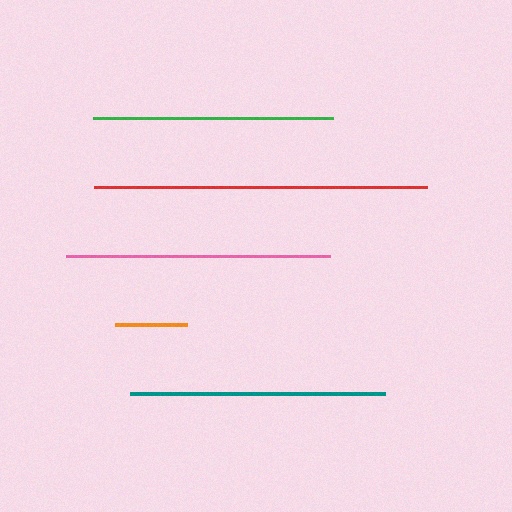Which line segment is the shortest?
The orange line is the shortest at approximately 72 pixels.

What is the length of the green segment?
The green segment is approximately 240 pixels long.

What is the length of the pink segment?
The pink segment is approximately 264 pixels long.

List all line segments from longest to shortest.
From longest to shortest: red, pink, teal, green, orange.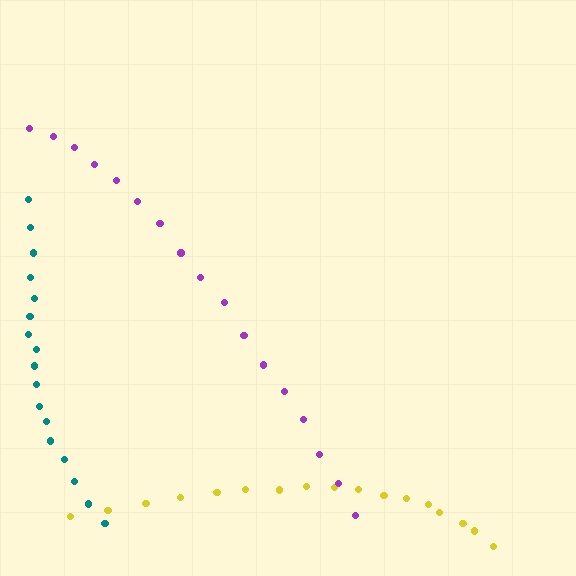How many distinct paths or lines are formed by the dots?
There are 3 distinct paths.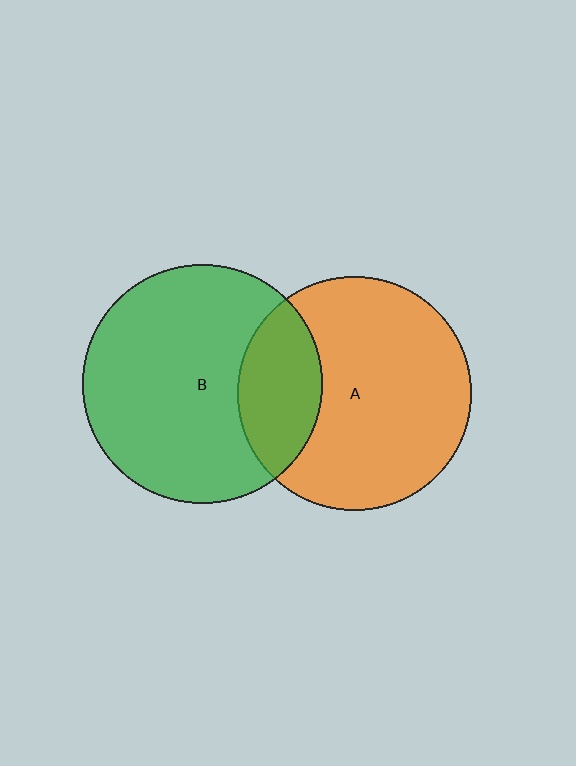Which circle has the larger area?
Circle B (green).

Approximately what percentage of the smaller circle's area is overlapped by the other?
Approximately 25%.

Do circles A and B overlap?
Yes.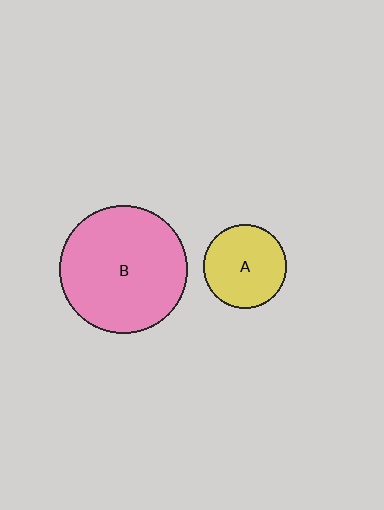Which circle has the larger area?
Circle B (pink).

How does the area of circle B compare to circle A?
Approximately 2.3 times.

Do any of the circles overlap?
No, none of the circles overlap.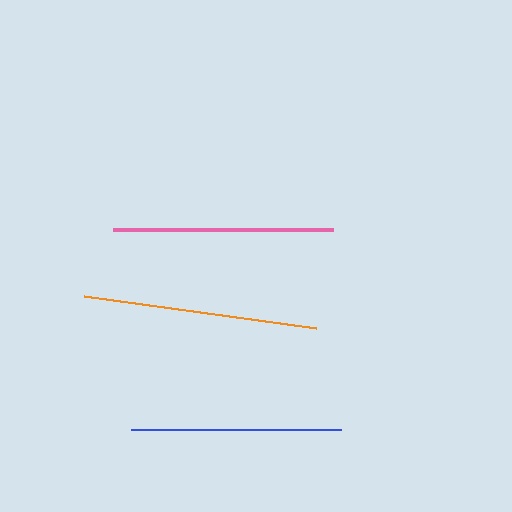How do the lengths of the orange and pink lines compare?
The orange and pink lines are approximately the same length.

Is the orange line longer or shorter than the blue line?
The orange line is longer than the blue line.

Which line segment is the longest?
The orange line is the longest at approximately 233 pixels.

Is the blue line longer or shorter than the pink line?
The pink line is longer than the blue line.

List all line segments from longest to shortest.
From longest to shortest: orange, pink, blue.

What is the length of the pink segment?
The pink segment is approximately 220 pixels long.